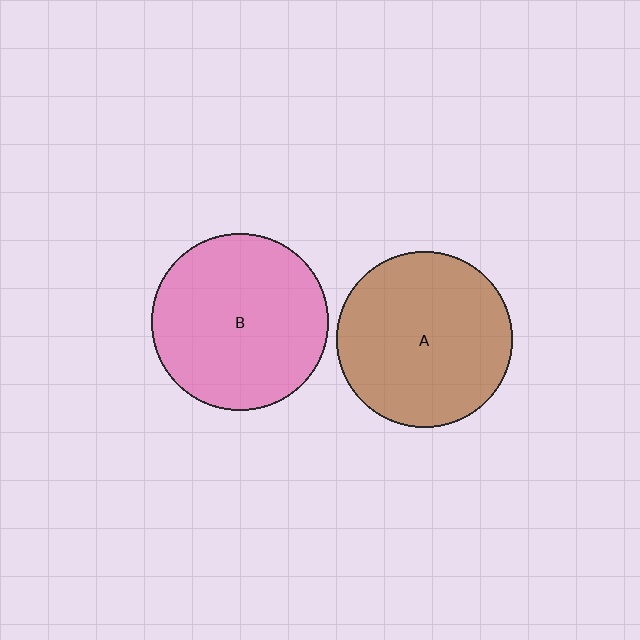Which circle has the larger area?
Circle A (brown).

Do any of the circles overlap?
No, none of the circles overlap.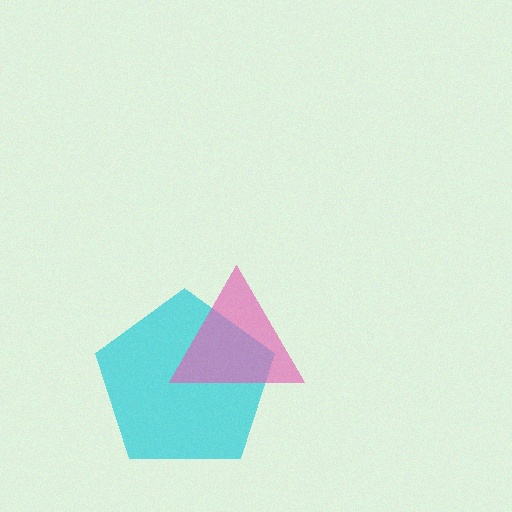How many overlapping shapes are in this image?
There are 2 overlapping shapes in the image.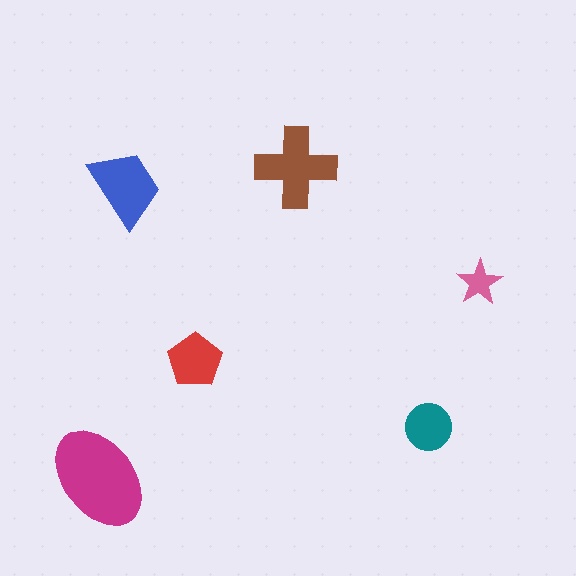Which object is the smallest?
The pink star.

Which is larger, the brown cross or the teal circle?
The brown cross.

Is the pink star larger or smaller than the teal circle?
Smaller.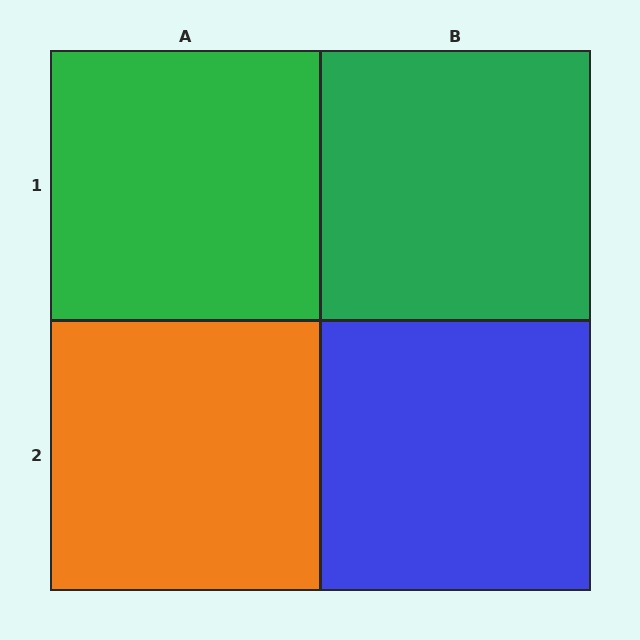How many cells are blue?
1 cell is blue.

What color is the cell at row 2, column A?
Orange.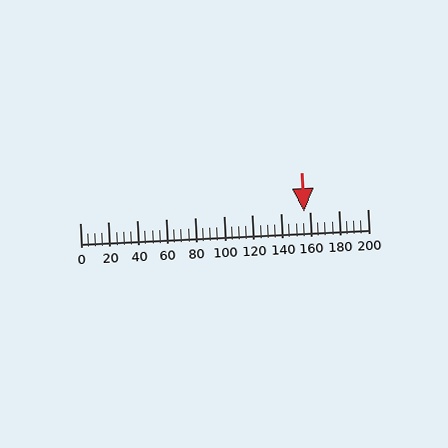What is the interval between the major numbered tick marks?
The major tick marks are spaced 20 units apart.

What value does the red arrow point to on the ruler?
The red arrow points to approximately 156.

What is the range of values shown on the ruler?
The ruler shows values from 0 to 200.